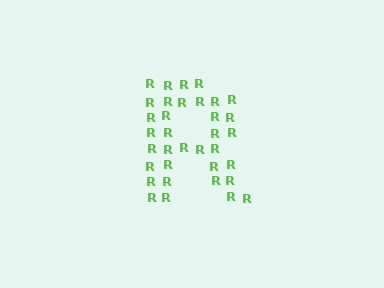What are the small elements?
The small elements are letter R's.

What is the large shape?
The large shape is the letter R.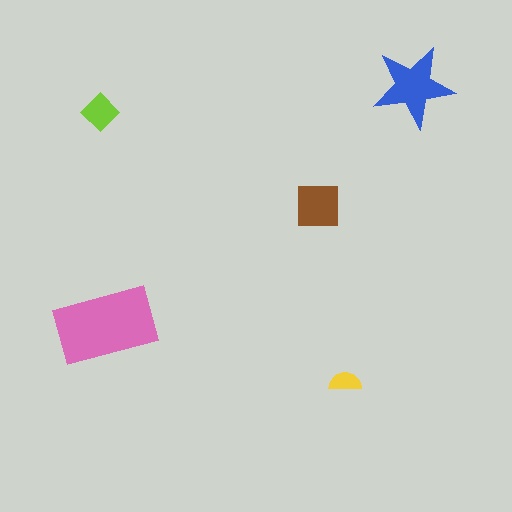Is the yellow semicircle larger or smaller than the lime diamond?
Smaller.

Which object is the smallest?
The yellow semicircle.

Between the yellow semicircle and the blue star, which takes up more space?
The blue star.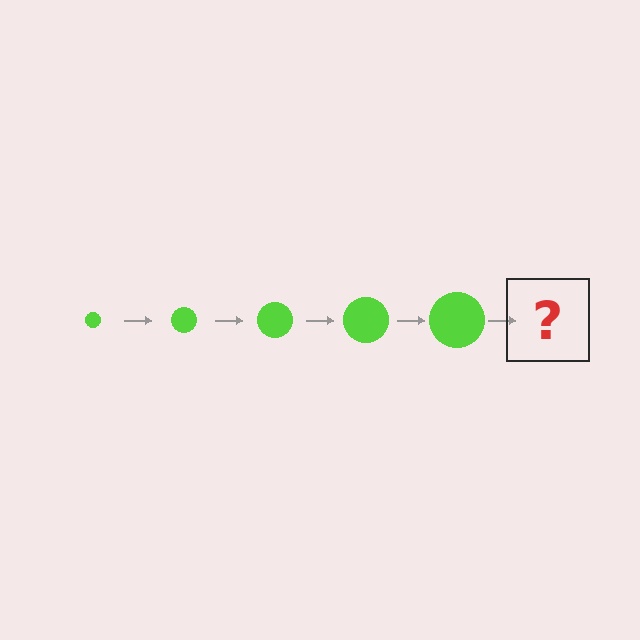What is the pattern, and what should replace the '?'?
The pattern is that the circle gets progressively larger each step. The '?' should be a lime circle, larger than the previous one.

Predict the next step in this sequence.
The next step is a lime circle, larger than the previous one.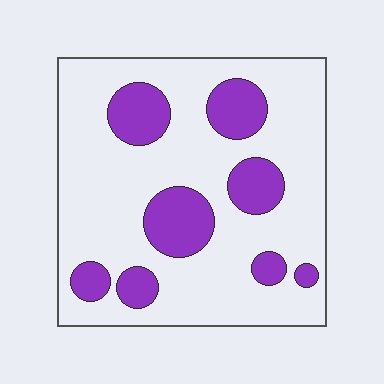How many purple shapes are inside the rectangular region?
8.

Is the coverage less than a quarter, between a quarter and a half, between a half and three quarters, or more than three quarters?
Less than a quarter.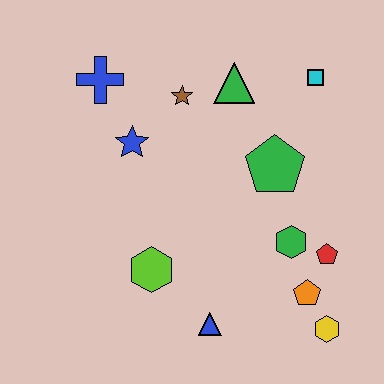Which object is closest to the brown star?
The green triangle is closest to the brown star.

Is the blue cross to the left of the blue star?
Yes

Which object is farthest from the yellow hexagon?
The blue cross is farthest from the yellow hexagon.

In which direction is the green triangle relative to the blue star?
The green triangle is to the right of the blue star.